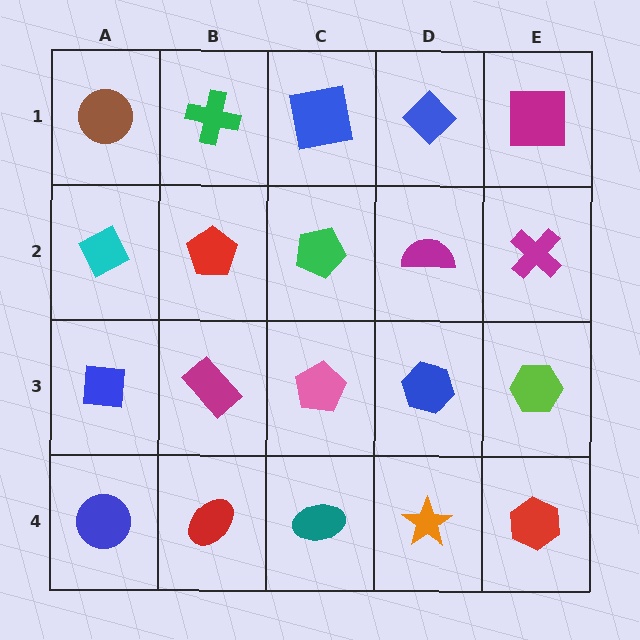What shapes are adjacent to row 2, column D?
A blue diamond (row 1, column D), a blue hexagon (row 3, column D), a green pentagon (row 2, column C), a magenta cross (row 2, column E).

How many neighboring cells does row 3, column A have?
3.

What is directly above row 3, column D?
A magenta semicircle.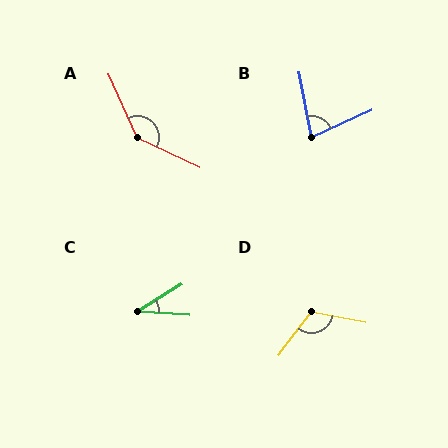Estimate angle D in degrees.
Approximately 117 degrees.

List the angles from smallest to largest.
C (35°), B (76°), D (117°), A (139°).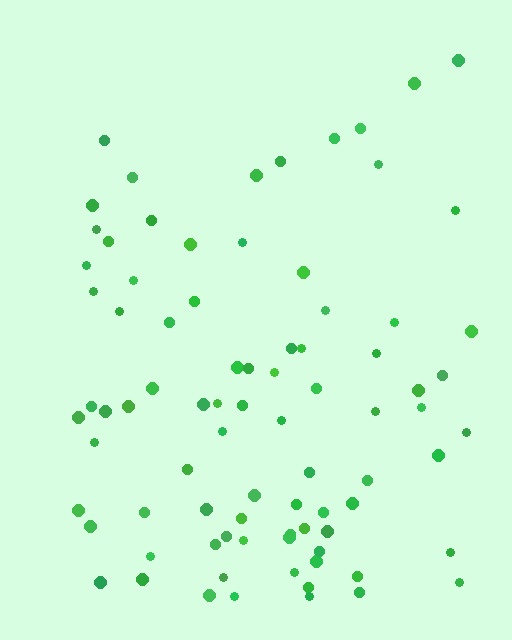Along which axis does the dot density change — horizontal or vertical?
Vertical.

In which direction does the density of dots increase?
From top to bottom, with the bottom side densest.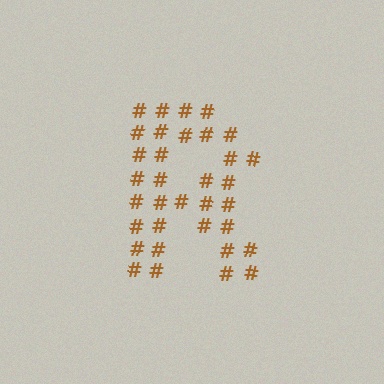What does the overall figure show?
The overall figure shows the letter R.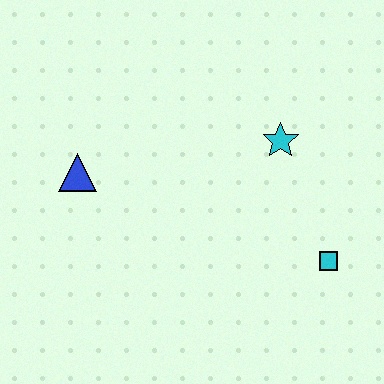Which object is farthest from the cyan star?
The blue triangle is farthest from the cyan star.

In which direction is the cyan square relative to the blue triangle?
The cyan square is to the right of the blue triangle.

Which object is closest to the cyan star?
The cyan square is closest to the cyan star.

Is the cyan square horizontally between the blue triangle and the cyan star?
No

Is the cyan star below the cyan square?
No